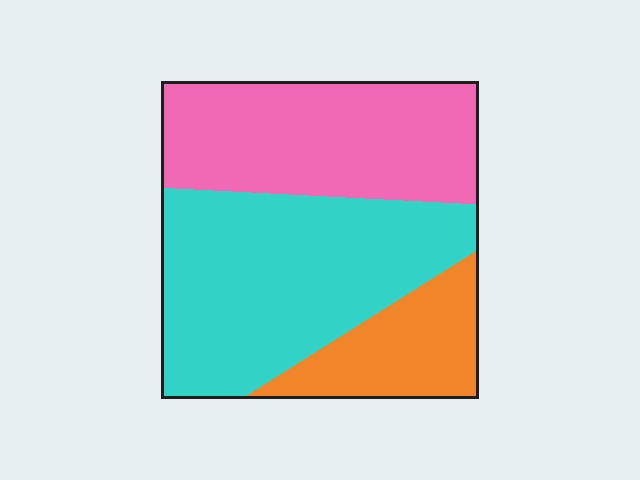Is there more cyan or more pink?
Cyan.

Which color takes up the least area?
Orange, at roughly 20%.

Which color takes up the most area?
Cyan, at roughly 45%.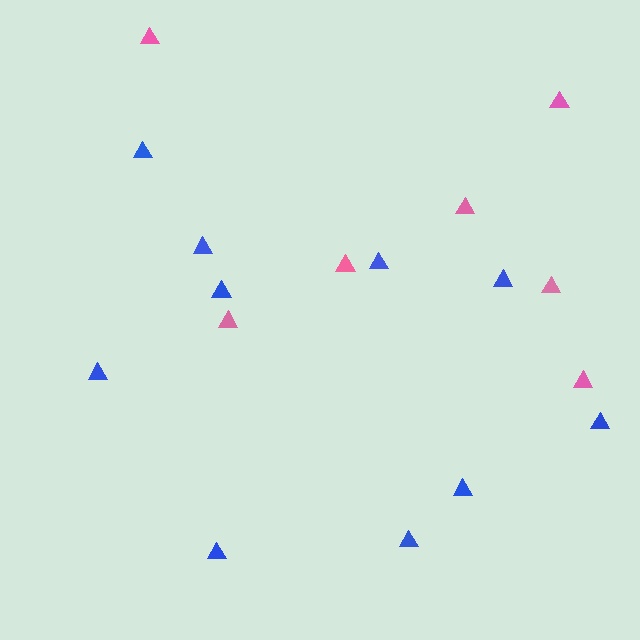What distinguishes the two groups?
There are 2 groups: one group of pink triangles (7) and one group of blue triangles (10).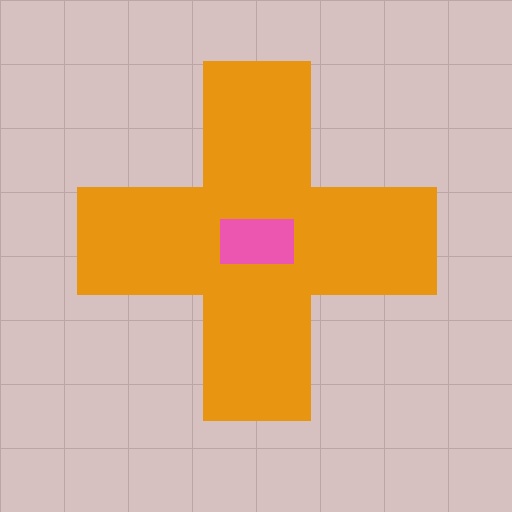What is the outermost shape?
The orange cross.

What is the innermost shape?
The pink rectangle.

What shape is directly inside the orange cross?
The pink rectangle.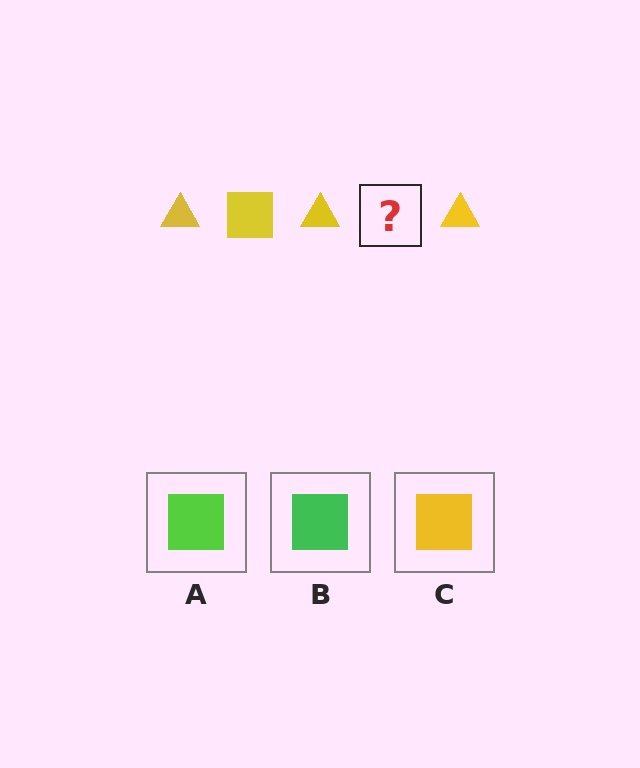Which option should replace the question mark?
Option C.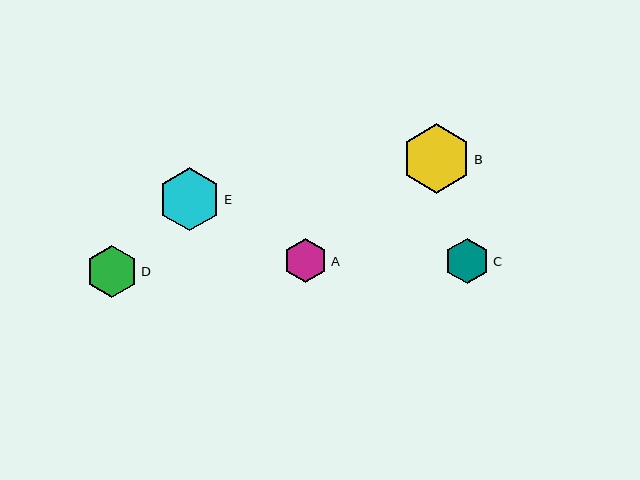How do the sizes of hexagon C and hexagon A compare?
Hexagon C and hexagon A are approximately the same size.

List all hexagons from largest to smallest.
From largest to smallest: B, E, D, C, A.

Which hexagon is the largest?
Hexagon B is the largest with a size of approximately 69 pixels.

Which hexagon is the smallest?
Hexagon A is the smallest with a size of approximately 44 pixels.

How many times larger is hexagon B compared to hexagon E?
Hexagon B is approximately 1.1 times the size of hexagon E.